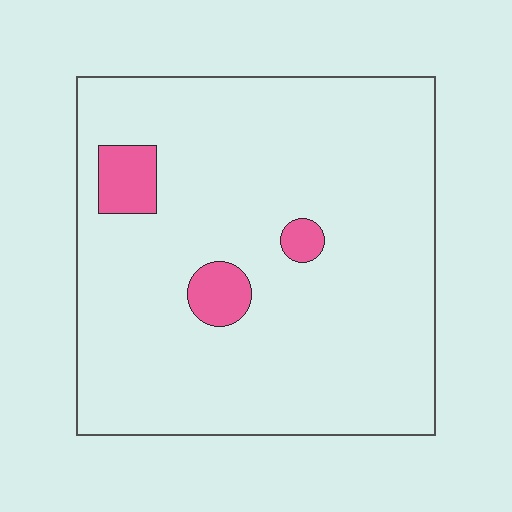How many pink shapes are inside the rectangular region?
3.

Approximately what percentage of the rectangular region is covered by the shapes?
Approximately 5%.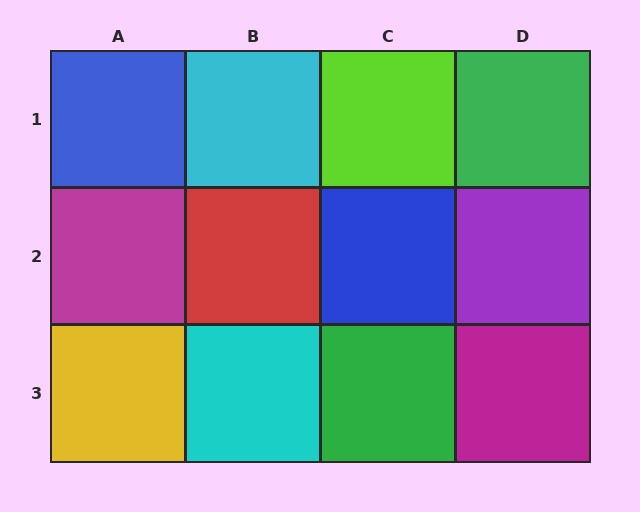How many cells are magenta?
2 cells are magenta.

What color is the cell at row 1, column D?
Green.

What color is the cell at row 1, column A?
Blue.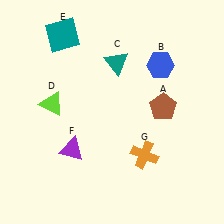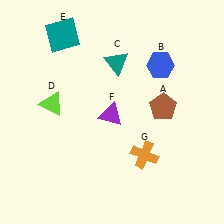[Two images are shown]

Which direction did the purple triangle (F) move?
The purple triangle (F) moved right.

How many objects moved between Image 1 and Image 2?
1 object moved between the two images.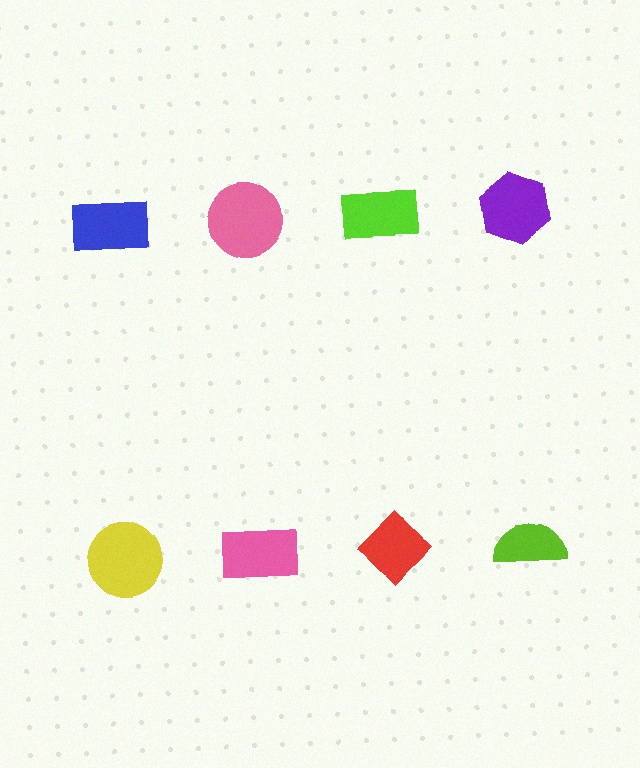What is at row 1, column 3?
A lime rectangle.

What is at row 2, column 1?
A yellow circle.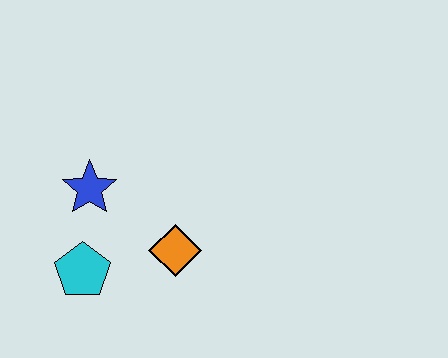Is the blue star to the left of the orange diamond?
Yes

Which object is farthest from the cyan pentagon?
The orange diamond is farthest from the cyan pentagon.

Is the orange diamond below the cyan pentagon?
No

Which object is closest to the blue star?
The cyan pentagon is closest to the blue star.